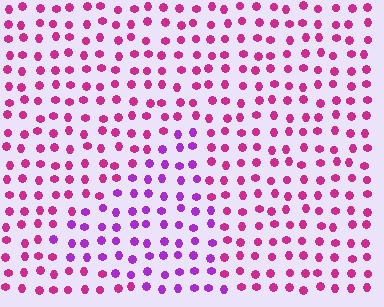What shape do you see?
I see a triangle.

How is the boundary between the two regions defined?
The boundary is defined purely by a slight shift in hue (about 37 degrees). Spacing, size, and orientation are identical on both sides.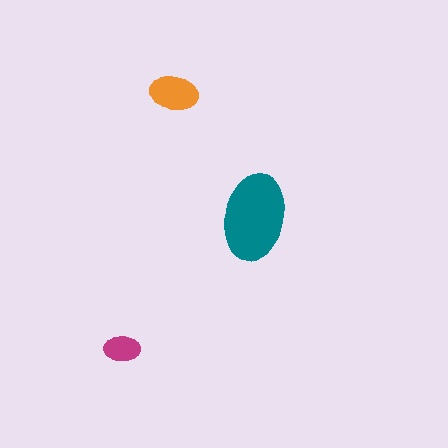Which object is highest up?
The orange ellipse is topmost.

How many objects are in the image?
There are 3 objects in the image.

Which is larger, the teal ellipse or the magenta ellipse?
The teal one.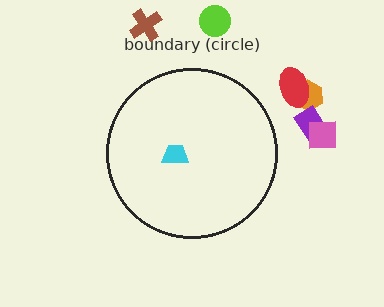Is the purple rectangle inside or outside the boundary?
Outside.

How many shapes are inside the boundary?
1 inside, 6 outside.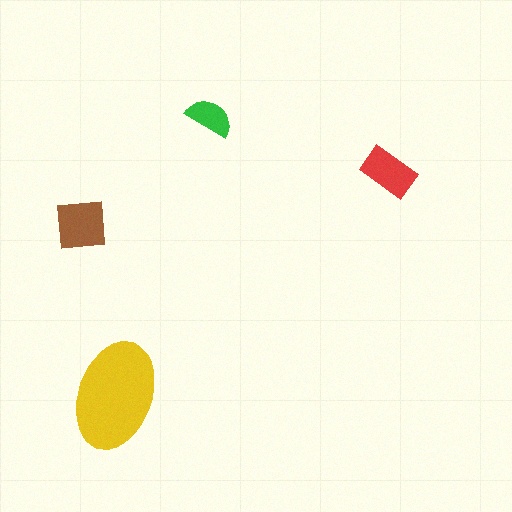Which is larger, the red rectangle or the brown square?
The brown square.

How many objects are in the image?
There are 4 objects in the image.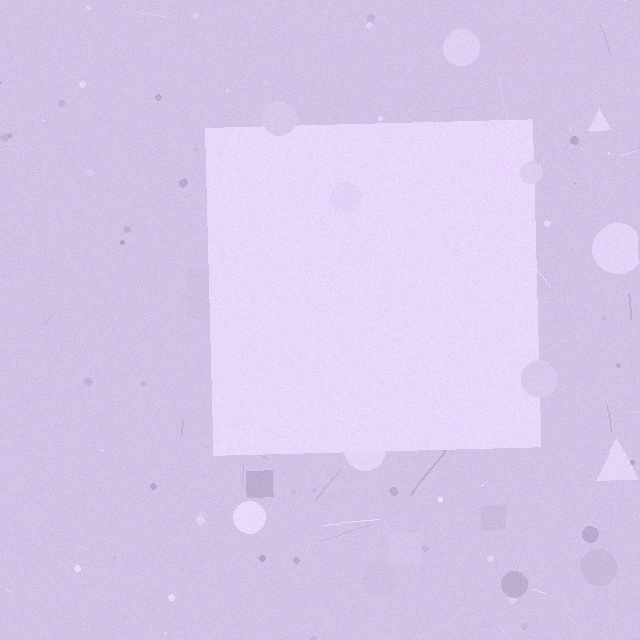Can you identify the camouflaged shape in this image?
The camouflaged shape is a square.